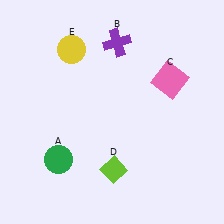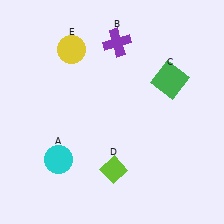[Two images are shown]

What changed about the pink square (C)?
In Image 1, C is pink. In Image 2, it changed to green.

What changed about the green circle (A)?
In Image 1, A is green. In Image 2, it changed to cyan.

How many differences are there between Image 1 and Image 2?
There are 2 differences between the two images.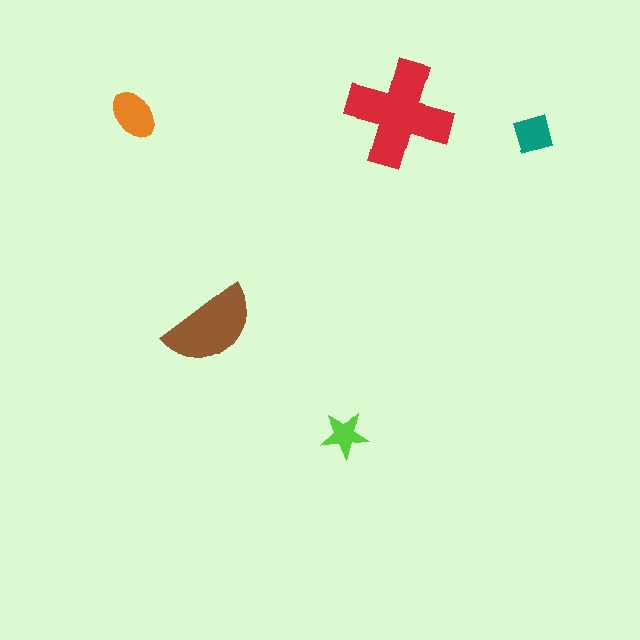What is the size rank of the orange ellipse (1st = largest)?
3rd.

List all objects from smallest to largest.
The lime star, the teal diamond, the orange ellipse, the brown semicircle, the red cross.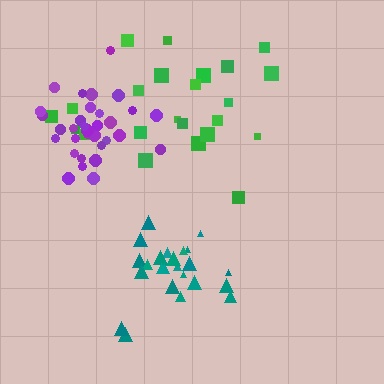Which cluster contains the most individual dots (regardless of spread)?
Purple (33).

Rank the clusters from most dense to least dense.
purple, teal, green.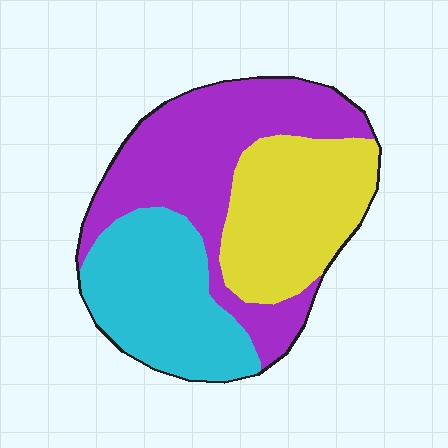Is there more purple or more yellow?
Purple.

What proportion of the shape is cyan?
Cyan takes up between a sixth and a third of the shape.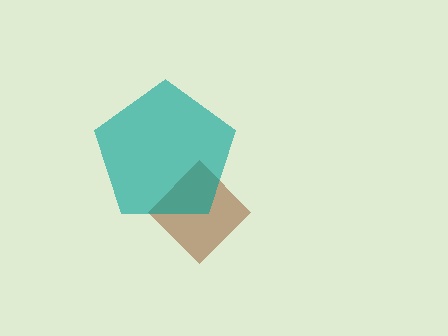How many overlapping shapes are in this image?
There are 2 overlapping shapes in the image.